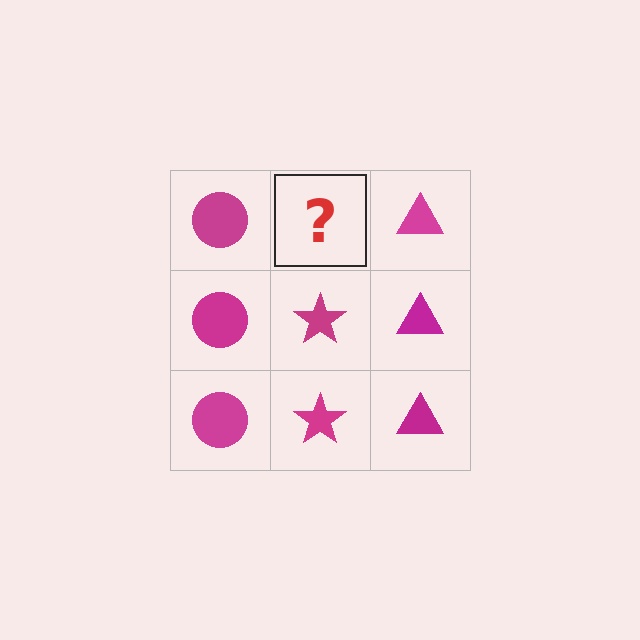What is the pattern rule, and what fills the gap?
The rule is that each column has a consistent shape. The gap should be filled with a magenta star.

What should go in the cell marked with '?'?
The missing cell should contain a magenta star.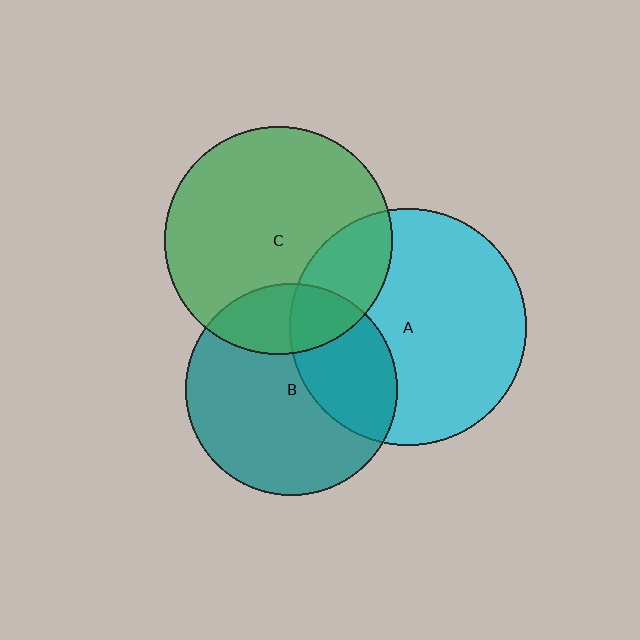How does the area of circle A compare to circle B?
Approximately 1.3 times.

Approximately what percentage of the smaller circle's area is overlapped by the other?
Approximately 20%.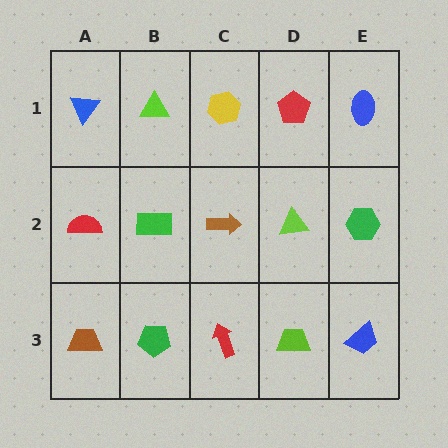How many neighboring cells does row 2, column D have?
4.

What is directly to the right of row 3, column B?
A red arrow.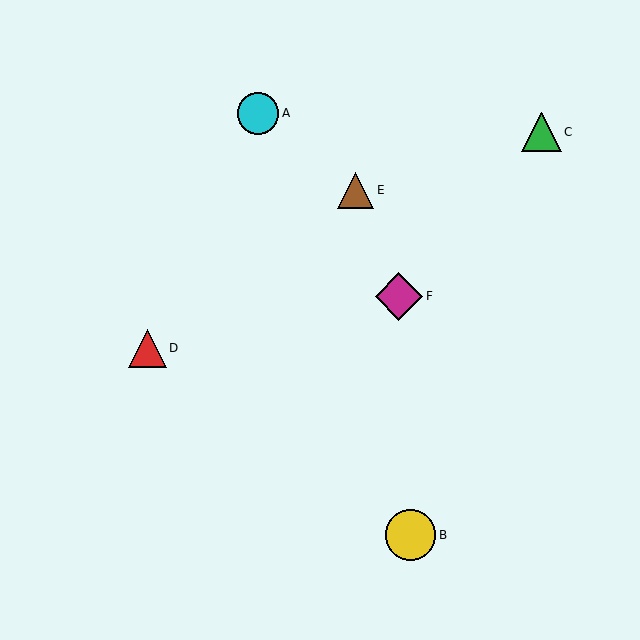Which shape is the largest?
The yellow circle (labeled B) is the largest.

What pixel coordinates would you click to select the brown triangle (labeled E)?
Click at (356, 190) to select the brown triangle E.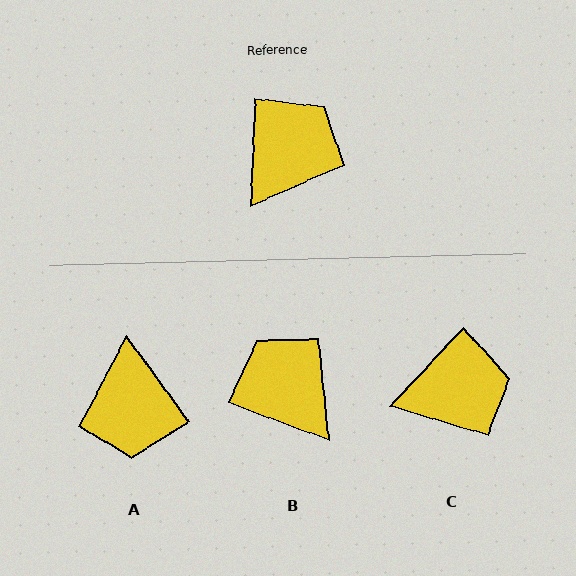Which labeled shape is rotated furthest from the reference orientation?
A, about 141 degrees away.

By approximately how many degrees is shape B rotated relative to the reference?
Approximately 72 degrees counter-clockwise.